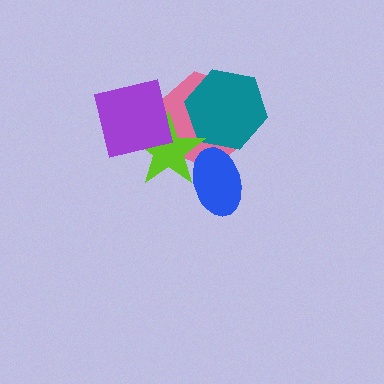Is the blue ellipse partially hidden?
Yes, it is partially covered by another shape.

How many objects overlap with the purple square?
2 objects overlap with the purple square.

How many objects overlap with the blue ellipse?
2 objects overlap with the blue ellipse.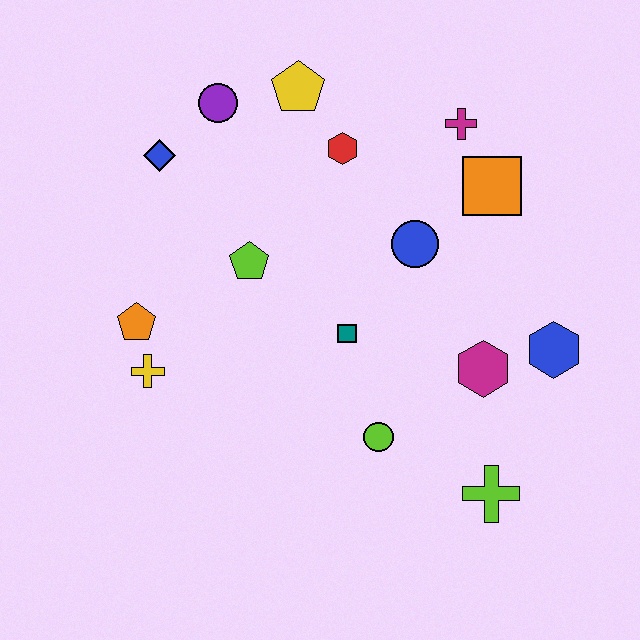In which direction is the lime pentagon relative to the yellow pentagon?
The lime pentagon is below the yellow pentagon.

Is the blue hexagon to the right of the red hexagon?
Yes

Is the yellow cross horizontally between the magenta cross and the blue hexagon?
No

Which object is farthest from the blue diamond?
The lime cross is farthest from the blue diamond.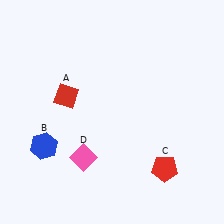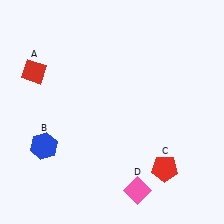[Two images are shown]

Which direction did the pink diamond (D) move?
The pink diamond (D) moved right.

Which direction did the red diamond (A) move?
The red diamond (A) moved left.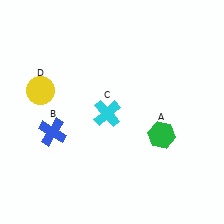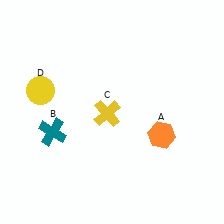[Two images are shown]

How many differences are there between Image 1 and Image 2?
There are 3 differences between the two images.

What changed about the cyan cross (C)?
In Image 1, C is cyan. In Image 2, it changed to yellow.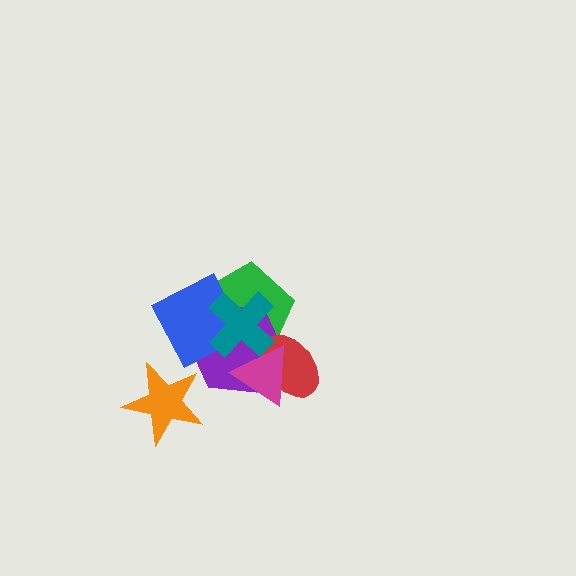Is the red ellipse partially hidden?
Yes, it is partially covered by another shape.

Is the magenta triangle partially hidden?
No, no other shape covers it.